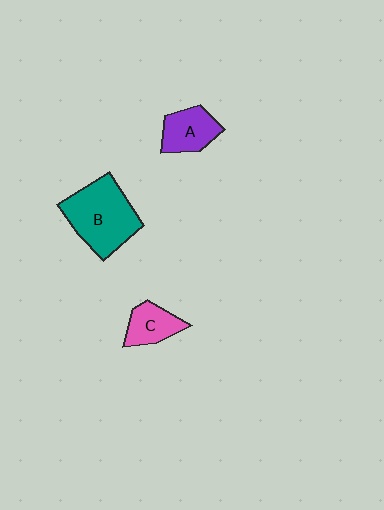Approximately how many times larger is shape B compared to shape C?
Approximately 2.2 times.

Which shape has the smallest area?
Shape C (pink).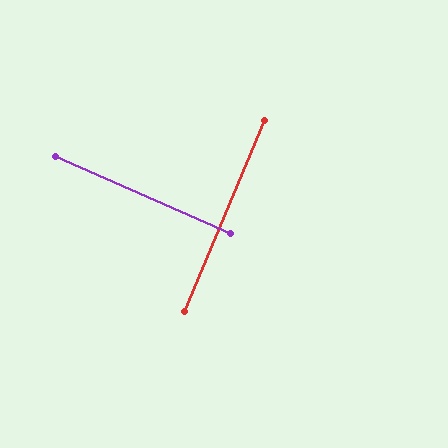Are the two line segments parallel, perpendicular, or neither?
Perpendicular — they meet at approximately 89°.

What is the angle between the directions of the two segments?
Approximately 89 degrees.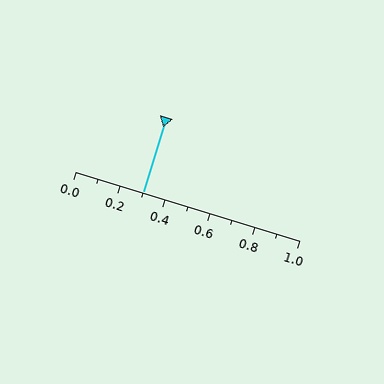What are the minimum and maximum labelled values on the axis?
The axis runs from 0.0 to 1.0.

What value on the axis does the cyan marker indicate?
The marker indicates approximately 0.3.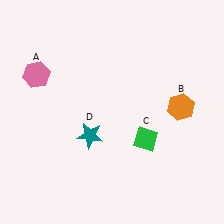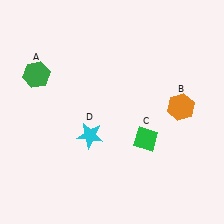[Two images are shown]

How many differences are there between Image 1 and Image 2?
There are 2 differences between the two images.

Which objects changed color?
A changed from pink to green. D changed from teal to cyan.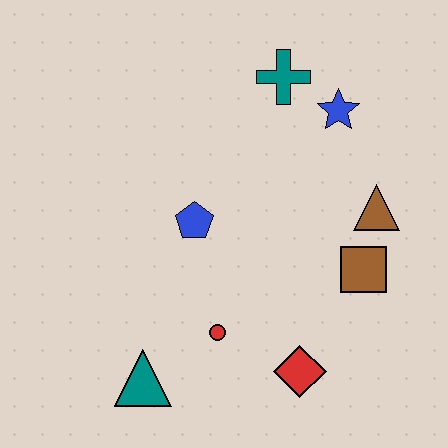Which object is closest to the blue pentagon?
The red circle is closest to the blue pentagon.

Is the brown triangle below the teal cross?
Yes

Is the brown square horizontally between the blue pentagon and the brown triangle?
Yes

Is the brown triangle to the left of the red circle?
No